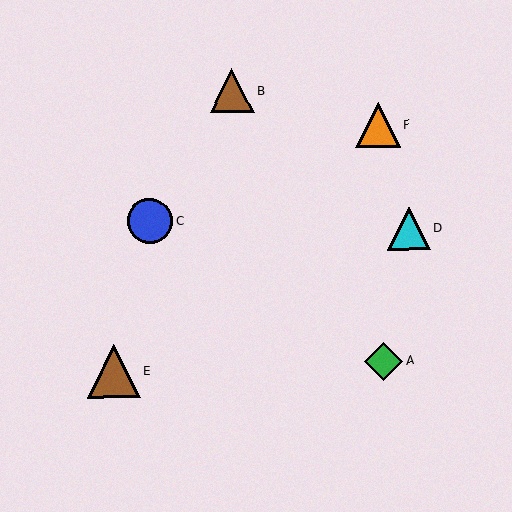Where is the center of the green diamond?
The center of the green diamond is at (384, 361).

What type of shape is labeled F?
Shape F is an orange triangle.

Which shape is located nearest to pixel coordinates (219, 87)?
The brown triangle (labeled B) at (232, 91) is nearest to that location.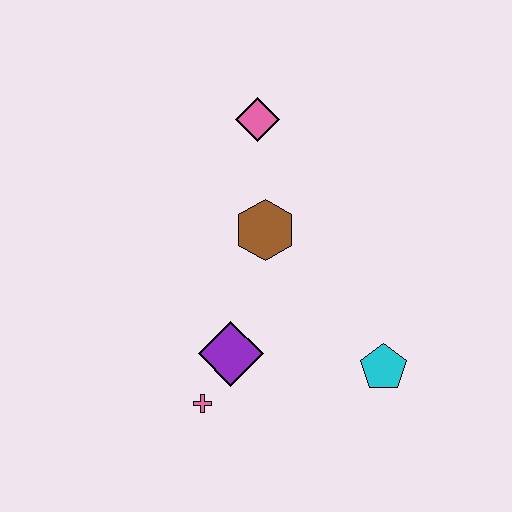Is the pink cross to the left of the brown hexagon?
Yes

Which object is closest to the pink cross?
The purple diamond is closest to the pink cross.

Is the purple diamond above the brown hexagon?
No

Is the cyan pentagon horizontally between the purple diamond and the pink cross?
No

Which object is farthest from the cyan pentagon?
The pink diamond is farthest from the cyan pentagon.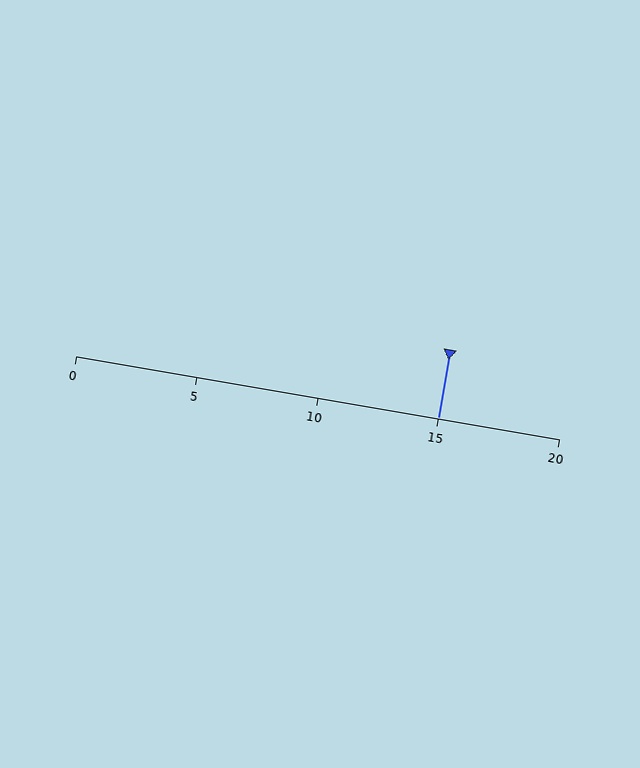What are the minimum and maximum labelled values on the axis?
The axis runs from 0 to 20.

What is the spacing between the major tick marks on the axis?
The major ticks are spaced 5 apart.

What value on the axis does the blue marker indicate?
The marker indicates approximately 15.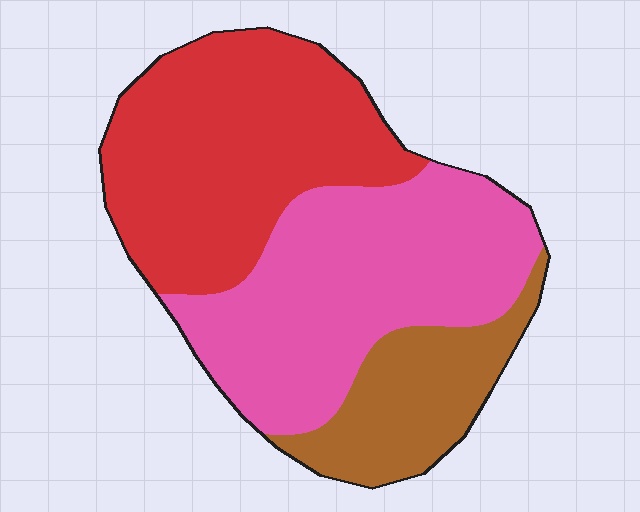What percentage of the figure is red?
Red covers roughly 40% of the figure.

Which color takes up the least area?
Brown, at roughly 20%.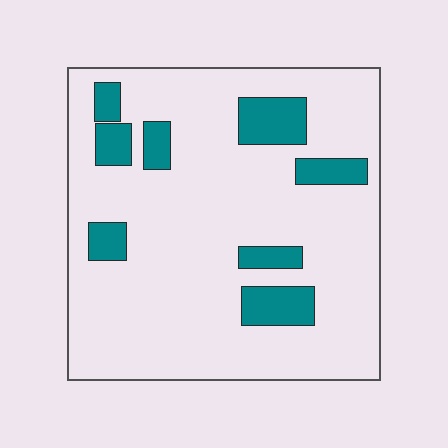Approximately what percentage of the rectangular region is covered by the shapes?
Approximately 15%.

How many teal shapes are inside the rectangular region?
8.